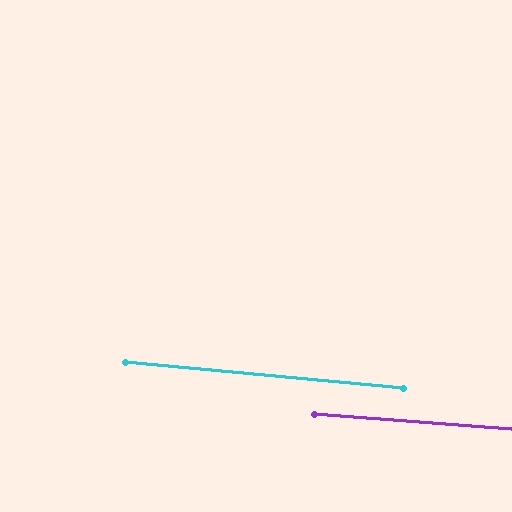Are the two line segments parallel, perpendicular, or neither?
Parallel — their directions differ by only 0.9°.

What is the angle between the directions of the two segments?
Approximately 1 degree.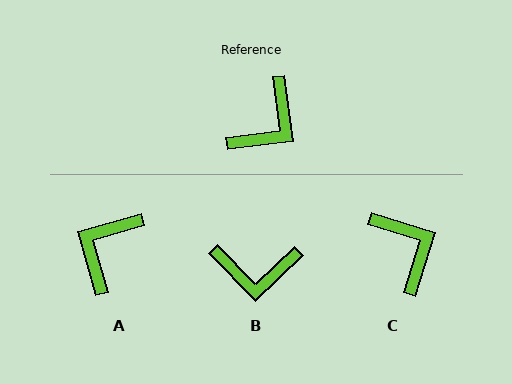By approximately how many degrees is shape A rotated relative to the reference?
Approximately 171 degrees clockwise.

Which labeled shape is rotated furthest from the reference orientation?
A, about 171 degrees away.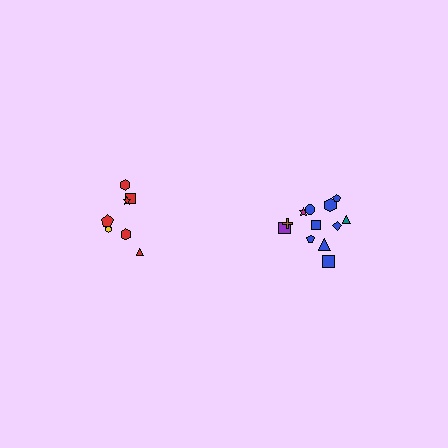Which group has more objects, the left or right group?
The right group.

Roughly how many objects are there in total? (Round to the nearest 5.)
Roughly 20 objects in total.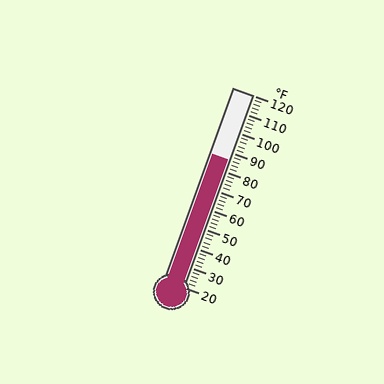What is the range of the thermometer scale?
The thermometer scale ranges from 20°F to 120°F.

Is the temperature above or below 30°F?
The temperature is above 30°F.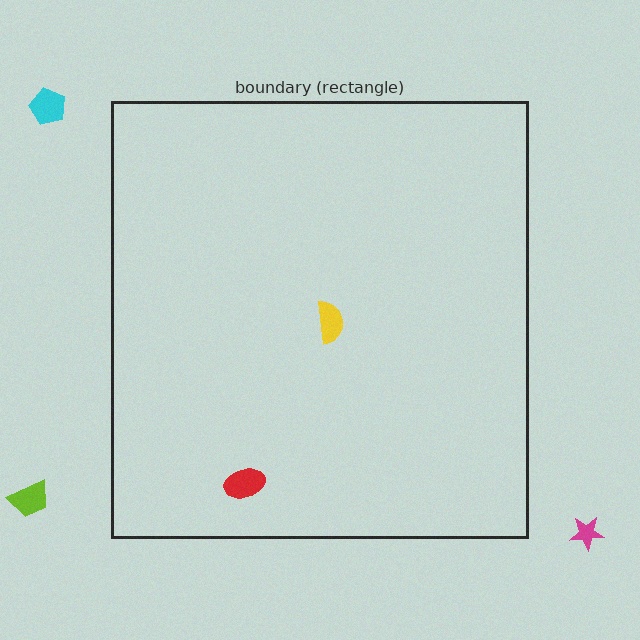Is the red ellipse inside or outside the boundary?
Inside.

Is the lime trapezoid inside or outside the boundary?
Outside.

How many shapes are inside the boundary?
2 inside, 3 outside.